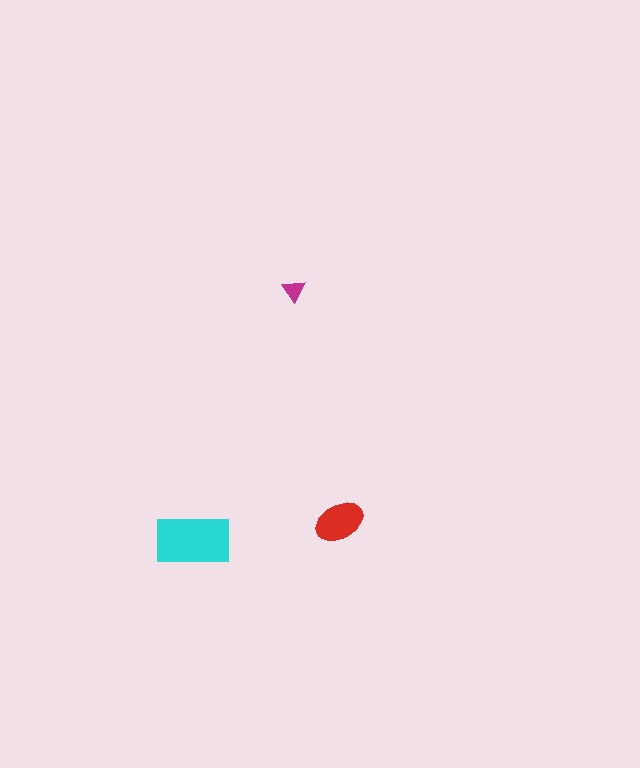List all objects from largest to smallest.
The cyan rectangle, the red ellipse, the magenta triangle.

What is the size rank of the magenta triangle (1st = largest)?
3rd.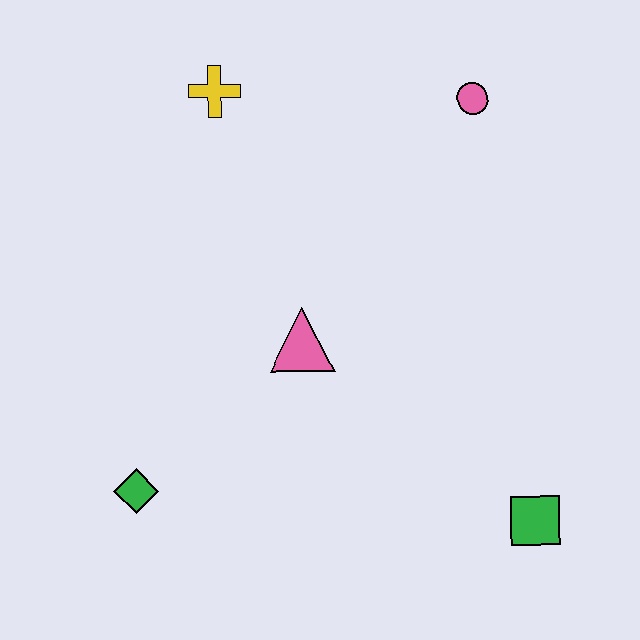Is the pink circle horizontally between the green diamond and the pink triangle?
No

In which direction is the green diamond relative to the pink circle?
The green diamond is below the pink circle.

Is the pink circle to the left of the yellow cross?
No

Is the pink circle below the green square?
No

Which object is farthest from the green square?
The yellow cross is farthest from the green square.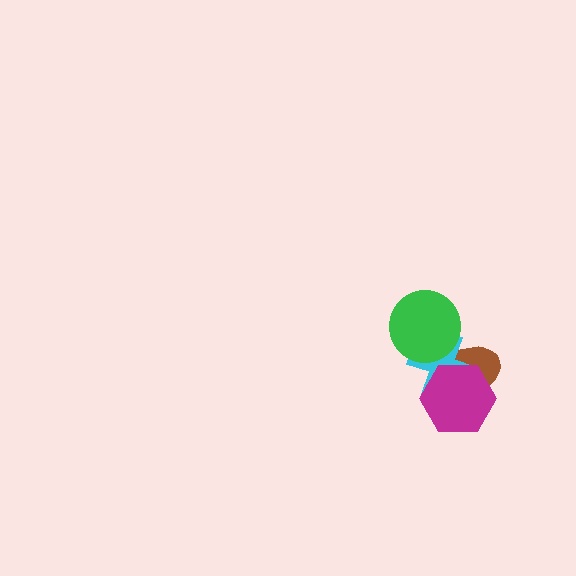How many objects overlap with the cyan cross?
3 objects overlap with the cyan cross.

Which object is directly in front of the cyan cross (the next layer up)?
The magenta hexagon is directly in front of the cyan cross.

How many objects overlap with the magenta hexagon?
2 objects overlap with the magenta hexagon.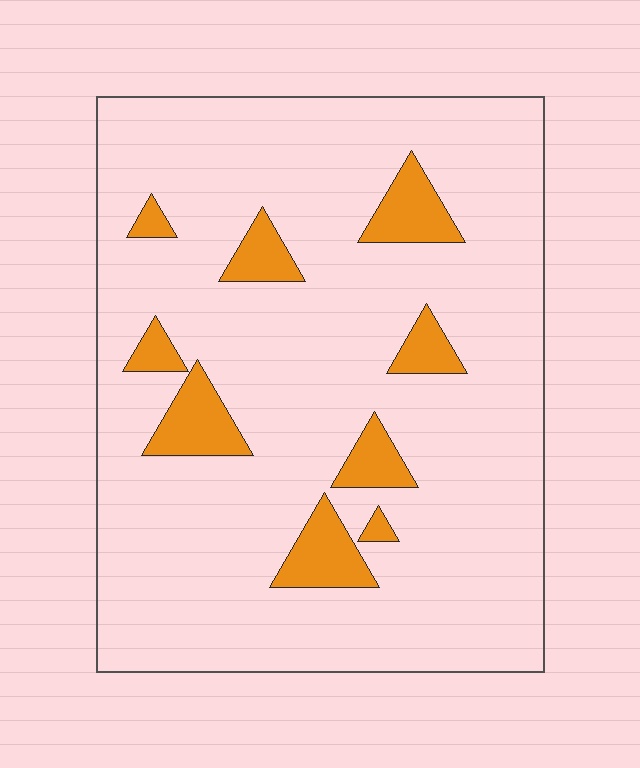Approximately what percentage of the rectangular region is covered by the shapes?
Approximately 10%.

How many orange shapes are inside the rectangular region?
9.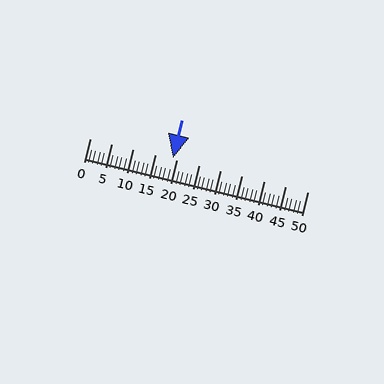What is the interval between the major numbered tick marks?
The major tick marks are spaced 5 units apart.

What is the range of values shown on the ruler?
The ruler shows values from 0 to 50.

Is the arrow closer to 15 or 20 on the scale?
The arrow is closer to 20.